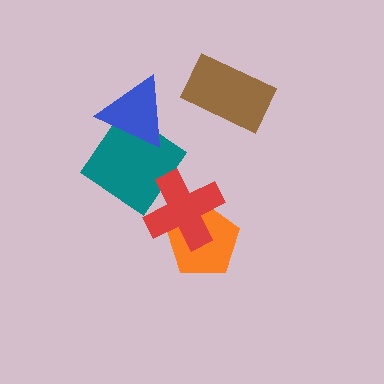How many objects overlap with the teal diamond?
2 objects overlap with the teal diamond.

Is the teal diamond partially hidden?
Yes, it is partially covered by another shape.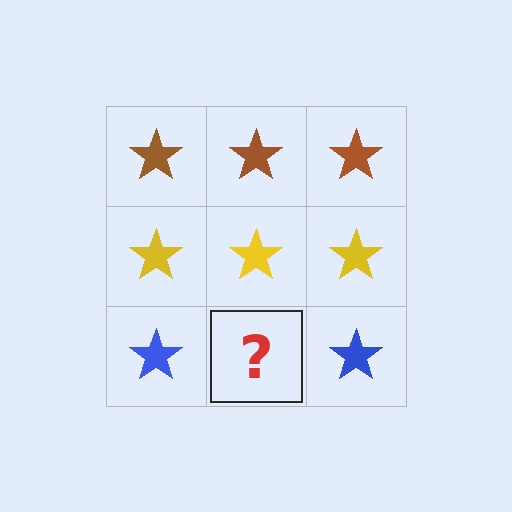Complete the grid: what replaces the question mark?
The question mark should be replaced with a blue star.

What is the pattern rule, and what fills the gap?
The rule is that each row has a consistent color. The gap should be filled with a blue star.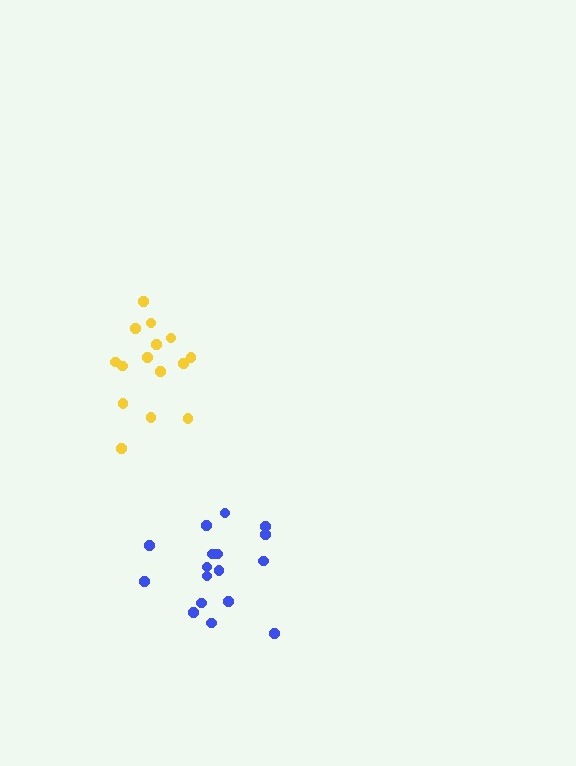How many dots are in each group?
Group 1: 17 dots, Group 2: 15 dots (32 total).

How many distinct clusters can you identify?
There are 2 distinct clusters.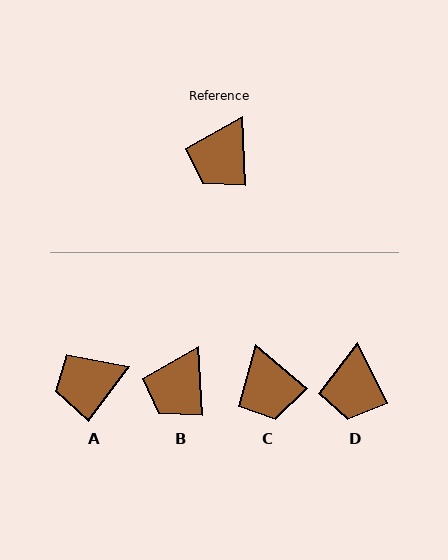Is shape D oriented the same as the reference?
No, it is off by about 23 degrees.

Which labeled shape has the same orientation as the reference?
B.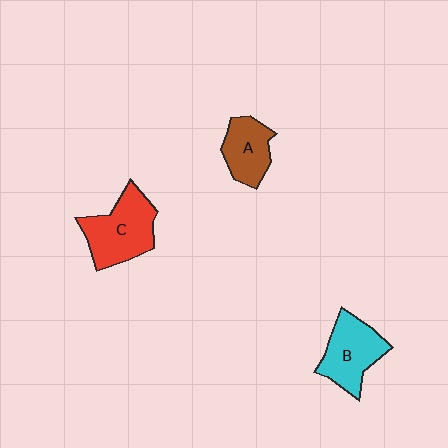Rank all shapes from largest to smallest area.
From largest to smallest: C (red), B (cyan), A (brown).